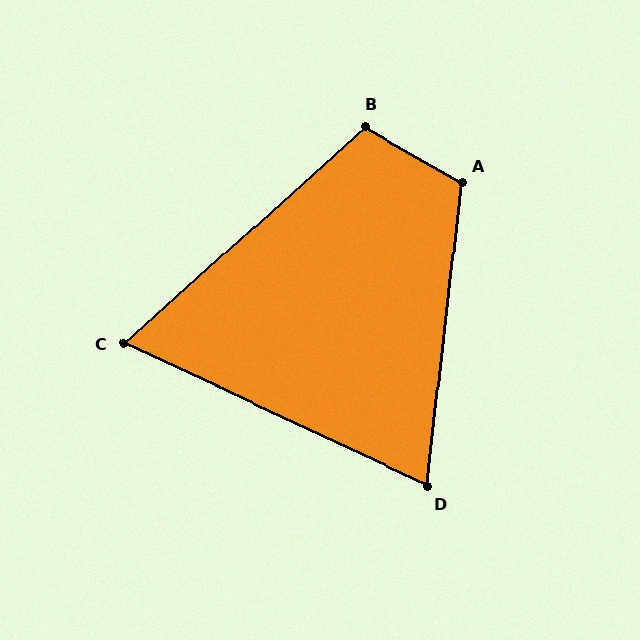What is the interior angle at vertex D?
Approximately 71 degrees (acute).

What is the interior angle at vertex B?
Approximately 109 degrees (obtuse).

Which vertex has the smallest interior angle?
C, at approximately 67 degrees.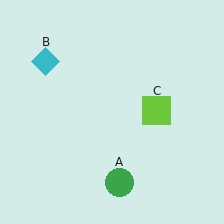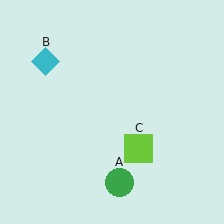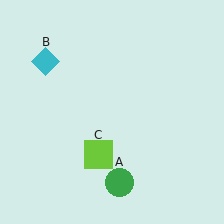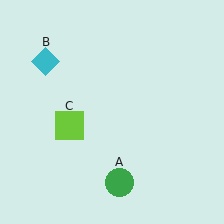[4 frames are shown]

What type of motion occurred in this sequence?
The lime square (object C) rotated clockwise around the center of the scene.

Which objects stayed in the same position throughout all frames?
Green circle (object A) and cyan diamond (object B) remained stationary.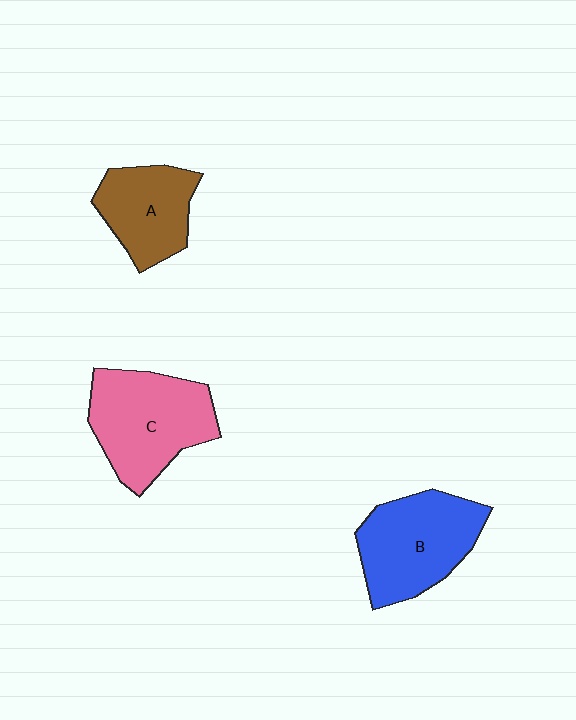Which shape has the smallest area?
Shape A (brown).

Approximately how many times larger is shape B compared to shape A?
Approximately 1.3 times.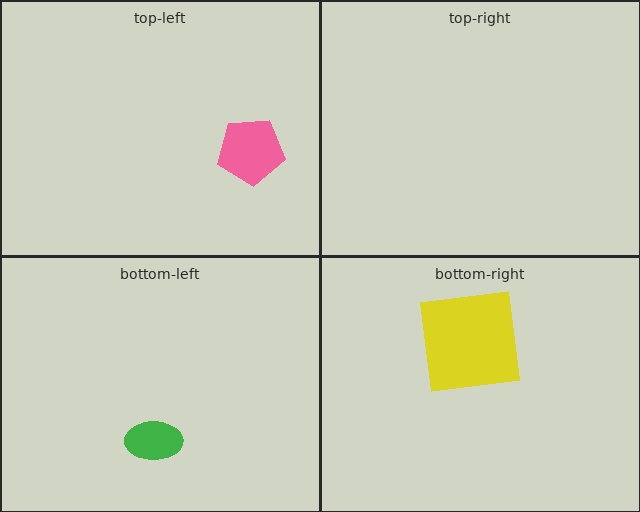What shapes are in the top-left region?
The pink pentagon.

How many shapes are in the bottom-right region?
1.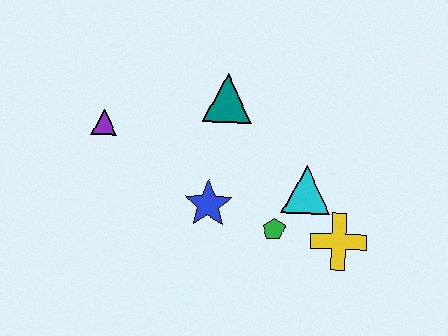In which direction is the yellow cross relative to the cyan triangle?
The yellow cross is below the cyan triangle.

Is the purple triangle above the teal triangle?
No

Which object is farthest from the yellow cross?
The purple triangle is farthest from the yellow cross.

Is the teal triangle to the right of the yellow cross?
No